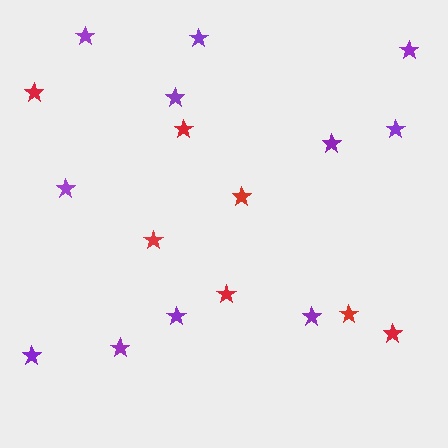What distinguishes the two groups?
There are 2 groups: one group of red stars (7) and one group of purple stars (11).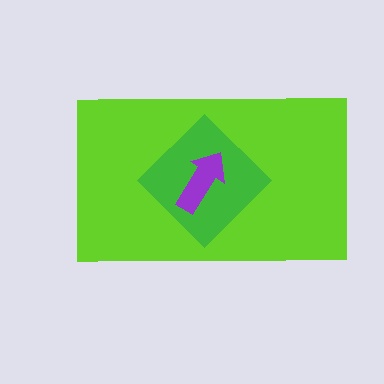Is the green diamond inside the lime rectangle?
Yes.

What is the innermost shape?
The purple arrow.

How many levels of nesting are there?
3.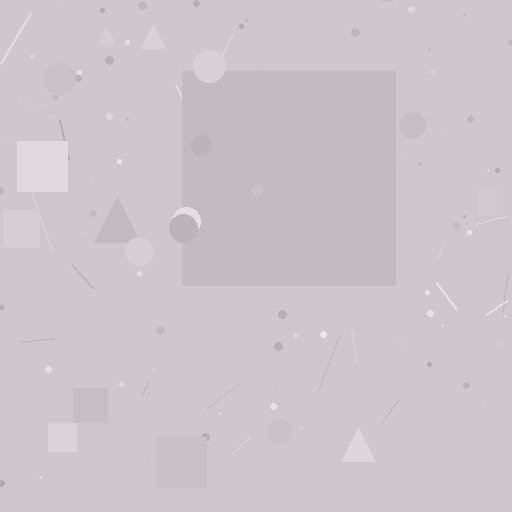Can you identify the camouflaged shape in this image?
The camouflaged shape is a square.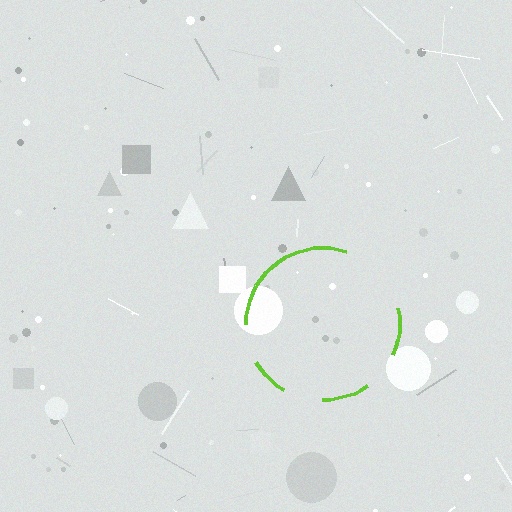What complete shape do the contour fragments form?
The contour fragments form a circle.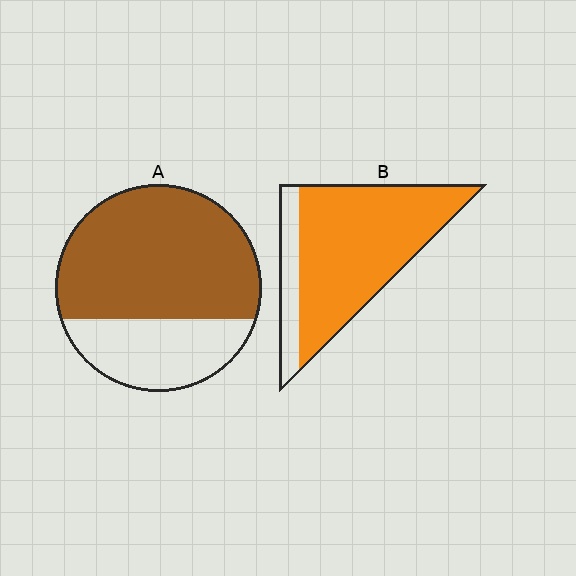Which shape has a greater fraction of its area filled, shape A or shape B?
Shape B.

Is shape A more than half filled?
Yes.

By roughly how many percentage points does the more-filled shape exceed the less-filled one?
By roughly 15 percentage points (B over A).